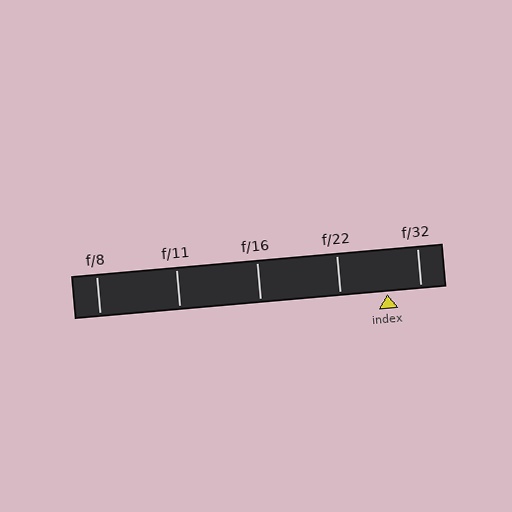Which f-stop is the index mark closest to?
The index mark is closest to f/32.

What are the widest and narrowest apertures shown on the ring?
The widest aperture shown is f/8 and the narrowest is f/32.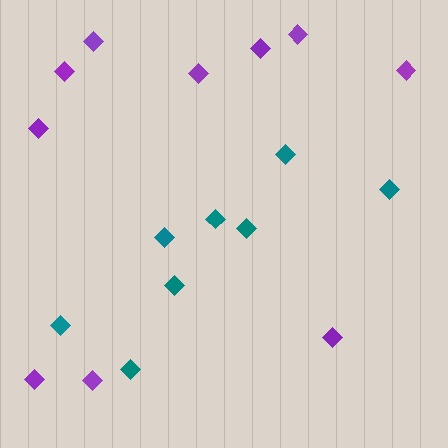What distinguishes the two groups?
There are 2 groups: one group of teal diamonds (8) and one group of purple diamonds (10).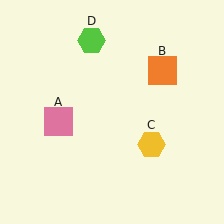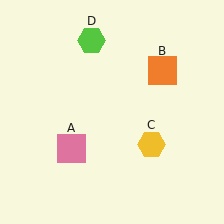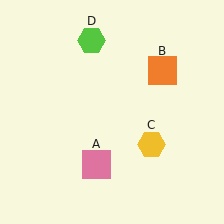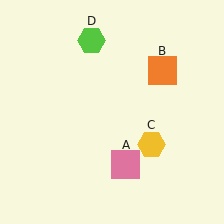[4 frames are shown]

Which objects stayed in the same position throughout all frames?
Orange square (object B) and yellow hexagon (object C) and lime hexagon (object D) remained stationary.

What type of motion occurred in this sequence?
The pink square (object A) rotated counterclockwise around the center of the scene.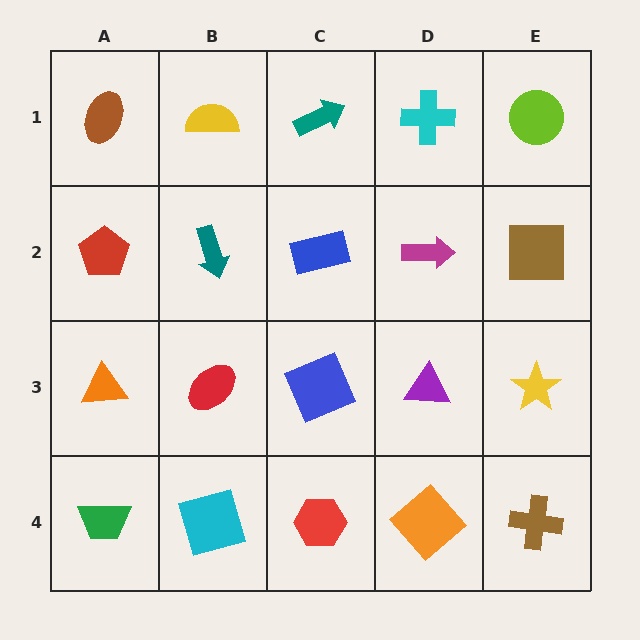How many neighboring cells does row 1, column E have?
2.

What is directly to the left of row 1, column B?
A brown ellipse.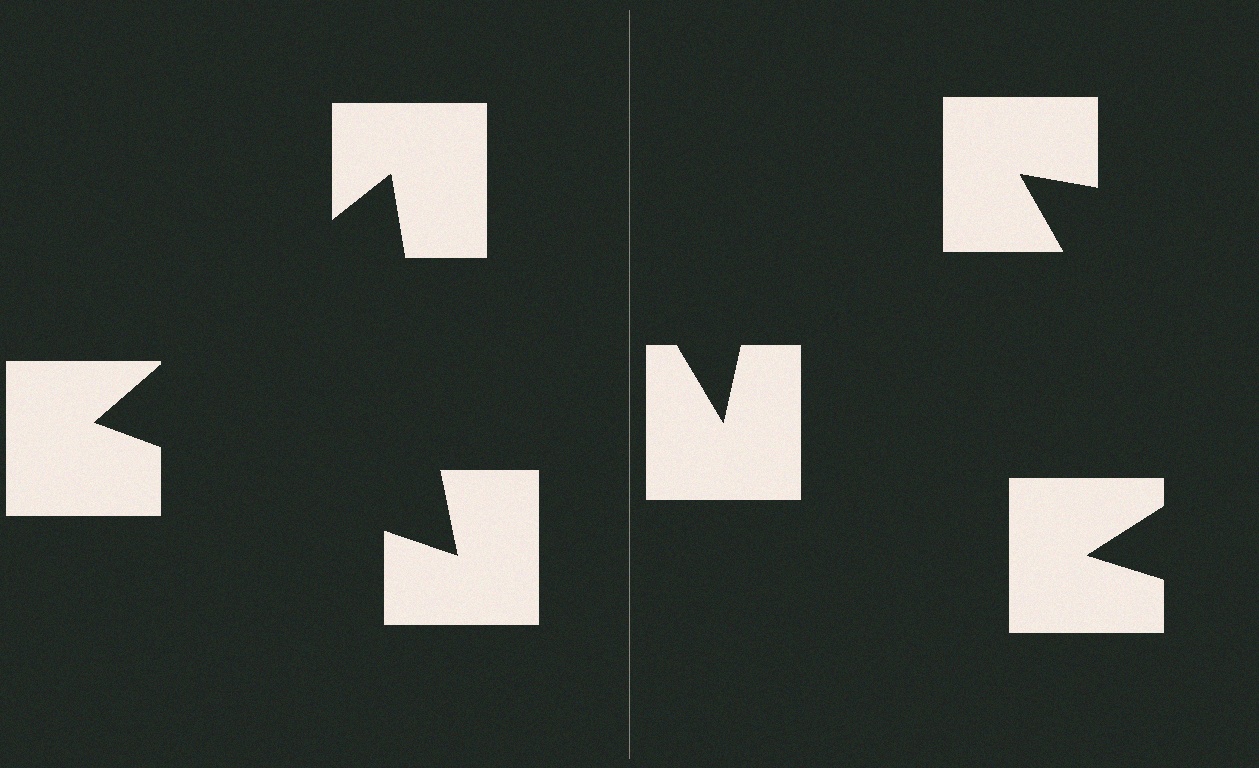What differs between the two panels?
The notched squares are positioned identically on both sides; only the wedge orientations differ. On the left they align to a triangle; on the right they are misaligned.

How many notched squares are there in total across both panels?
6 — 3 on each side.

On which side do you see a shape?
An illusory triangle appears on the left side. On the right side the wedge cuts are rotated, so no coherent shape forms.